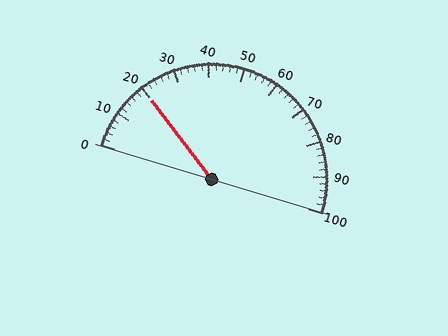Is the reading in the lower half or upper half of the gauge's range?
The reading is in the lower half of the range (0 to 100).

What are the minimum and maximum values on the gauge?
The gauge ranges from 0 to 100.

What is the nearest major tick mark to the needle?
The nearest major tick mark is 20.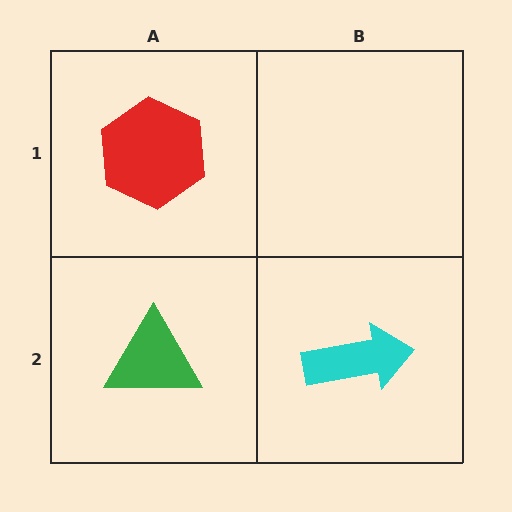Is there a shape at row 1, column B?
No, that cell is empty.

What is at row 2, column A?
A green triangle.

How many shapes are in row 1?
1 shape.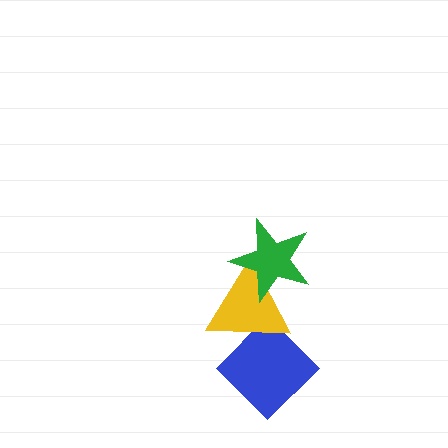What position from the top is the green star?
The green star is 1st from the top.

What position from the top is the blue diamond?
The blue diamond is 3rd from the top.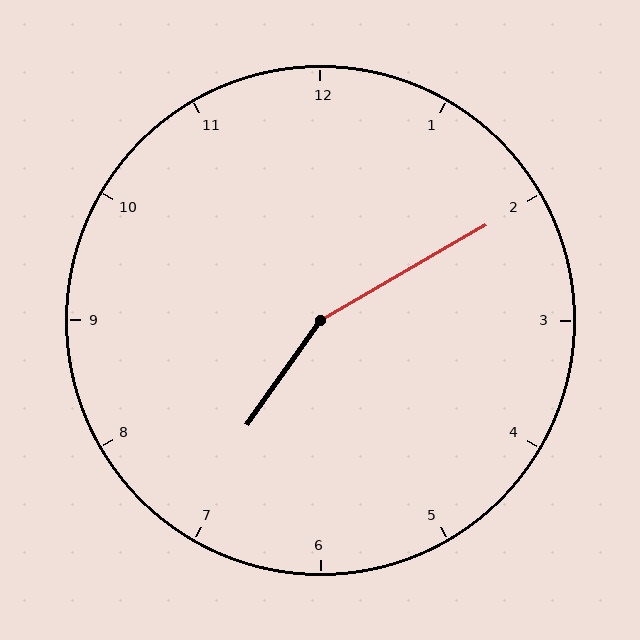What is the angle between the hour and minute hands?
Approximately 155 degrees.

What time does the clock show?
7:10.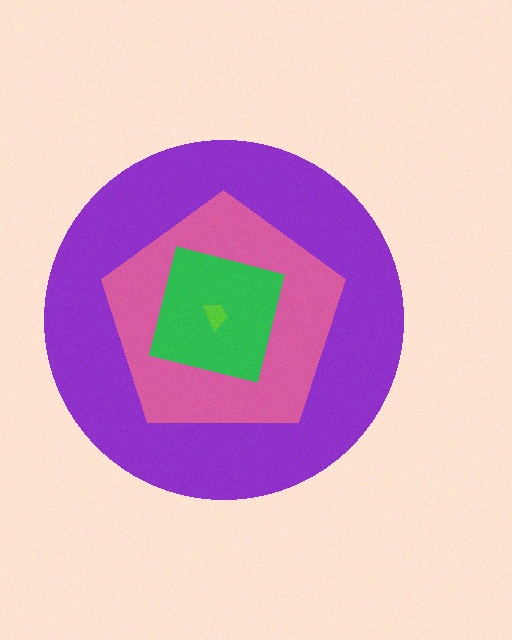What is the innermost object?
The lime trapezoid.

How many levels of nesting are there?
4.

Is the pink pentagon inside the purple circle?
Yes.